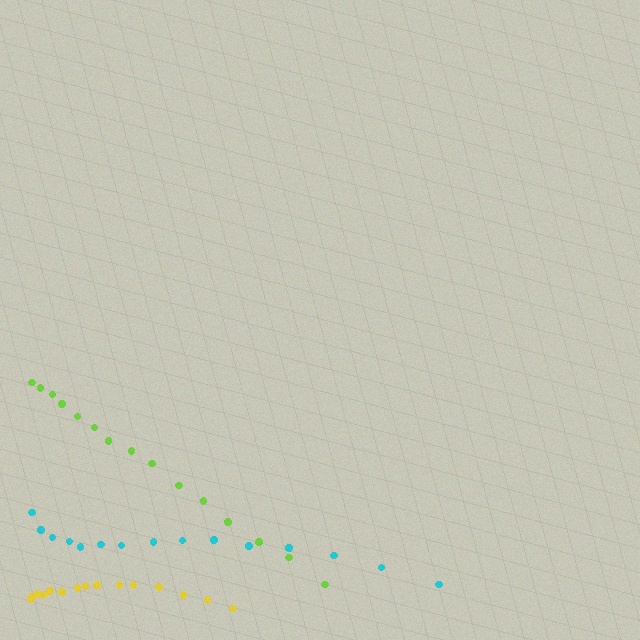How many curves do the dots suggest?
There are 3 distinct paths.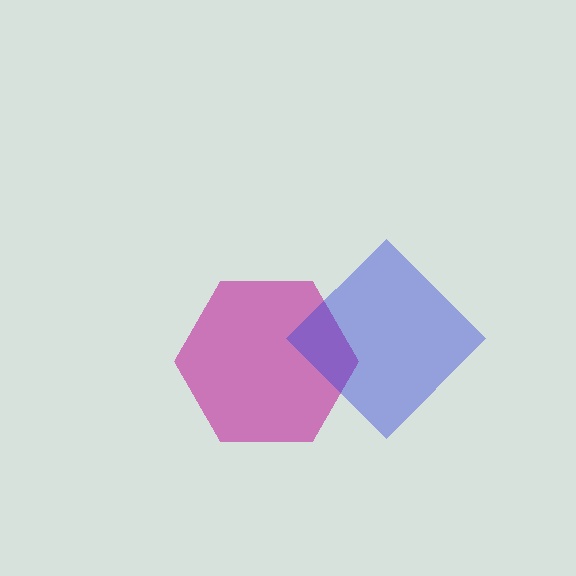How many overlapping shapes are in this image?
There are 2 overlapping shapes in the image.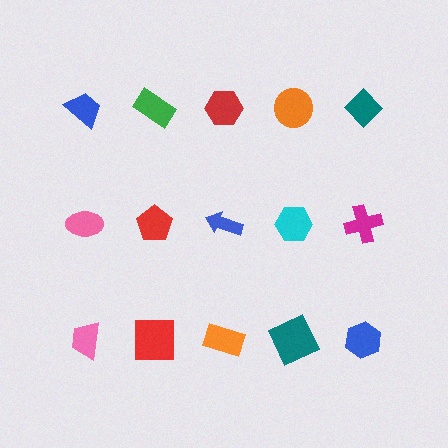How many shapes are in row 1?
5 shapes.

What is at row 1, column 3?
A red hexagon.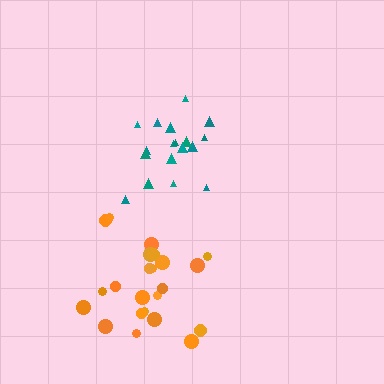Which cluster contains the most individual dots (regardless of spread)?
Orange (23).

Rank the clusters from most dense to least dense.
teal, orange.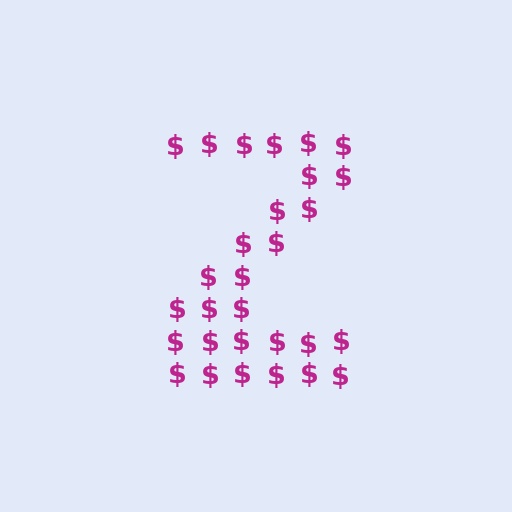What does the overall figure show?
The overall figure shows the letter Z.